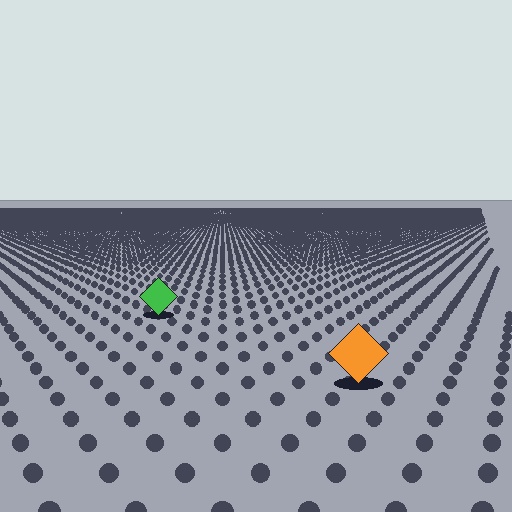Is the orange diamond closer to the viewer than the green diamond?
Yes. The orange diamond is closer — you can tell from the texture gradient: the ground texture is coarser near it.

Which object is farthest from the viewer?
The green diamond is farthest from the viewer. It appears smaller and the ground texture around it is denser.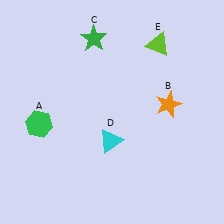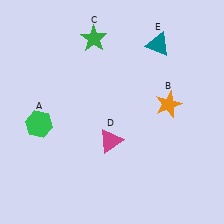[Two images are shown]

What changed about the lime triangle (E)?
In Image 1, E is lime. In Image 2, it changed to teal.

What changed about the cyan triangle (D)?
In Image 1, D is cyan. In Image 2, it changed to magenta.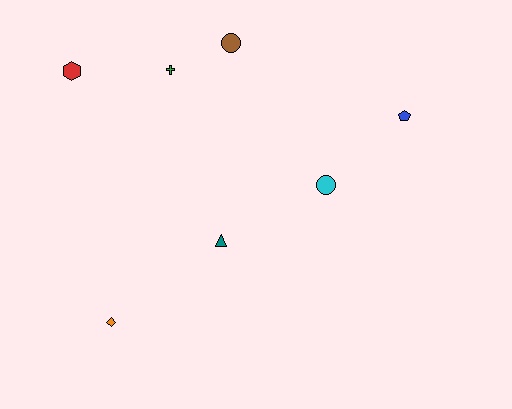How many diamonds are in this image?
There is 1 diamond.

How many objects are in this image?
There are 7 objects.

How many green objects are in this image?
There is 1 green object.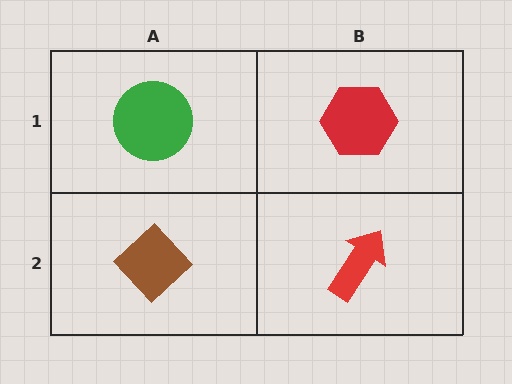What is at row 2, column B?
A red arrow.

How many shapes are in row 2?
2 shapes.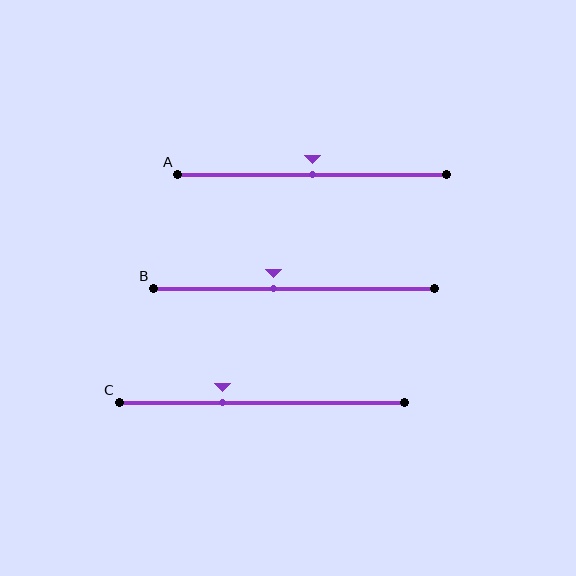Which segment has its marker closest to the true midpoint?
Segment A has its marker closest to the true midpoint.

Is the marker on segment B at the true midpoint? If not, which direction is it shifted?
No, the marker on segment B is shifted to the left by about 7% of the segment length.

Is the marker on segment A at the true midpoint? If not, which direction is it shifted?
Yes, the marker on segment A is at the true midpoint.